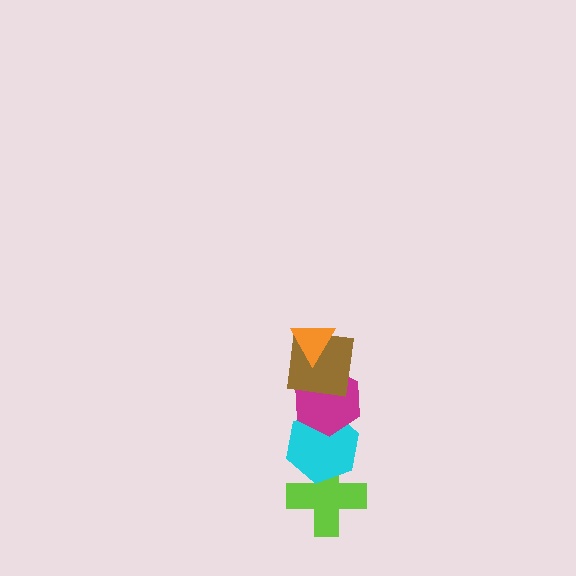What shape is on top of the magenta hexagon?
The brown square is on top of the magenta hexagon.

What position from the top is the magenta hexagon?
The magenta hexagon is 3rd from the top.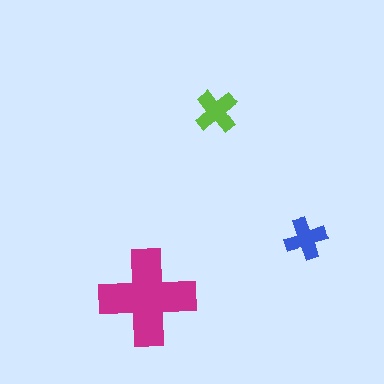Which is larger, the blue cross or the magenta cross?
The magenta one.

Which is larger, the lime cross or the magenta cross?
The magenta one.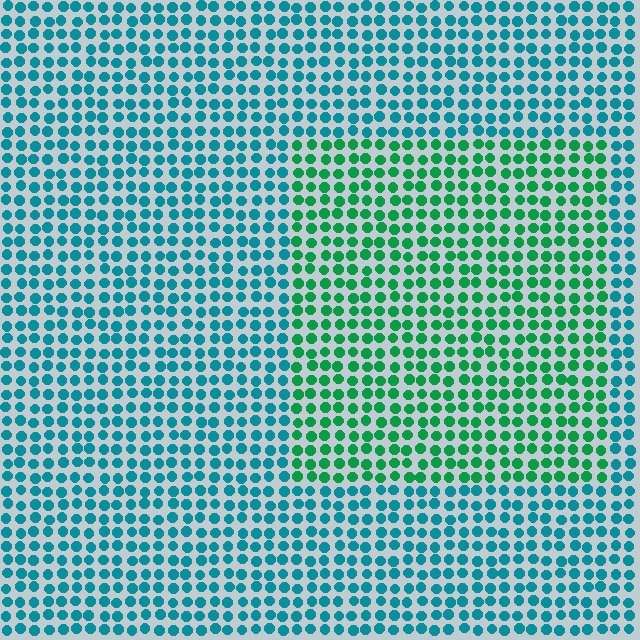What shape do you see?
I see a rectangle.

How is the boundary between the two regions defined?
The boundary is defined purely by a slight shift in hue (about 41 degrees). Spacing, size, and orientation are identical on both sides.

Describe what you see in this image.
The image is filled with small teal elements in a uniform arrangement. A rectangle-shaped region is visible where the elements are tinted to a slightly different hue, forming a subtle color boundary.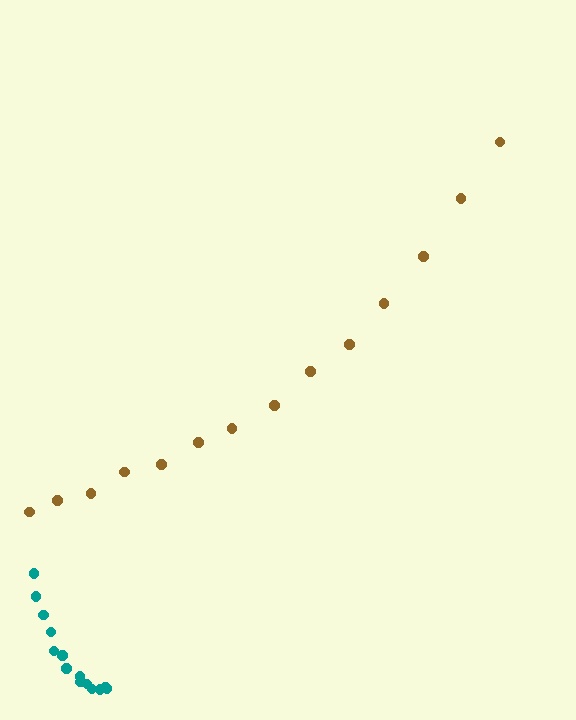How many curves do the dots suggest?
There are 2 distinct paths.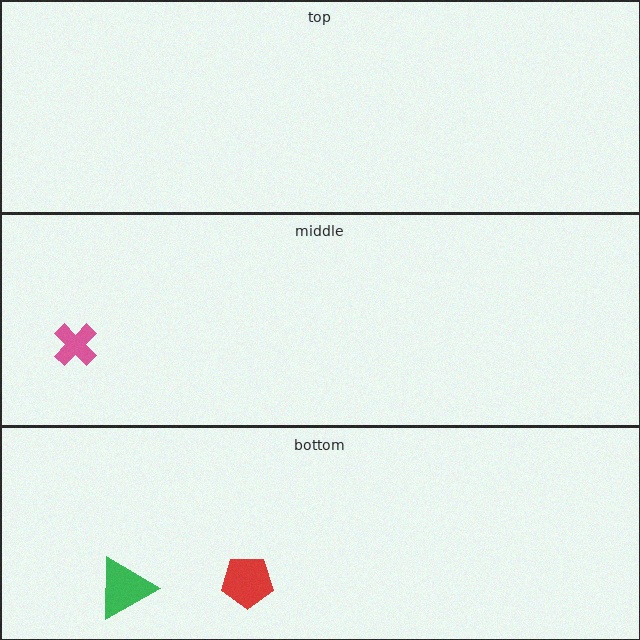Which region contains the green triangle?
The bottom region.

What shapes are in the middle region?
The pink cross.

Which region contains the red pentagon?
The bottom region.